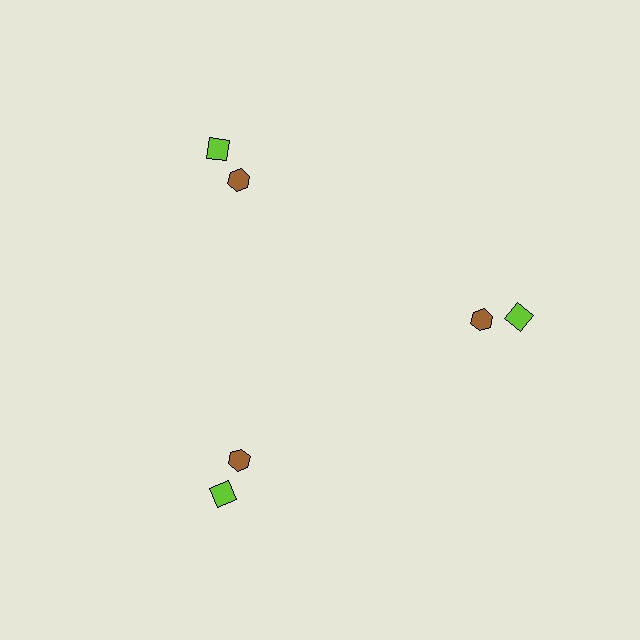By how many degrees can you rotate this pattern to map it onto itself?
The pattern maps onto itself every 120 degrees of rotation.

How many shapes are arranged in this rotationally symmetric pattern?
There are 6 shapes, arranged in 3 groups of 2.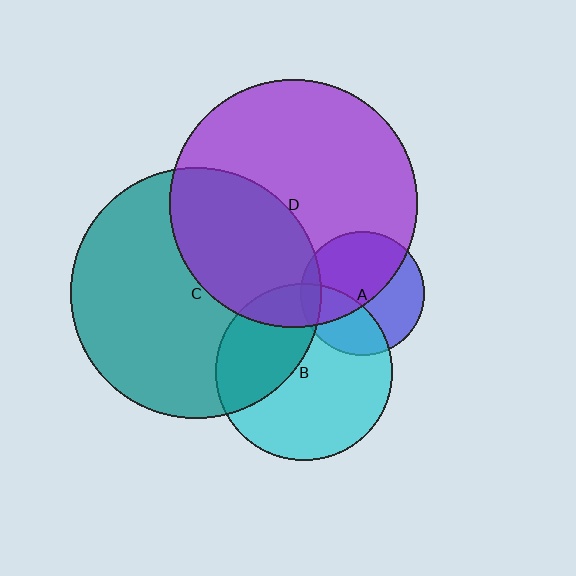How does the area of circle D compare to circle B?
Approximately 2.0 times.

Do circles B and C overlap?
Yes.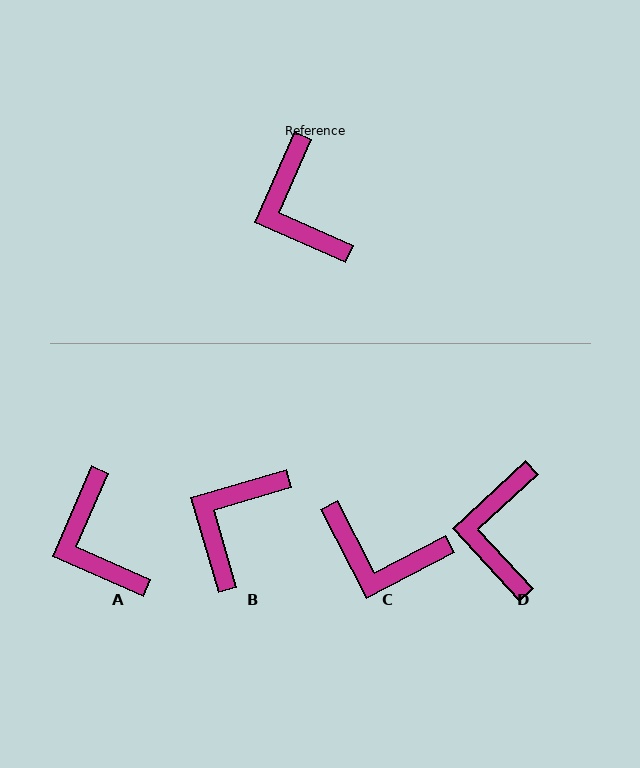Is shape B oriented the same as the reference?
No, it is off by about 50 degrees.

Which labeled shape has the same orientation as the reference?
A.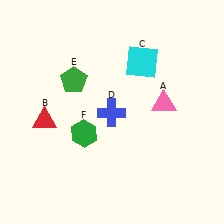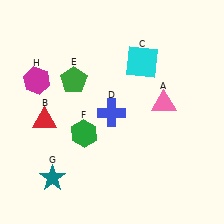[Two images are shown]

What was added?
A teal star (G), a magenta hexagon (H) were added in Image 2.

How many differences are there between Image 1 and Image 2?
There are 2 differences between the two images.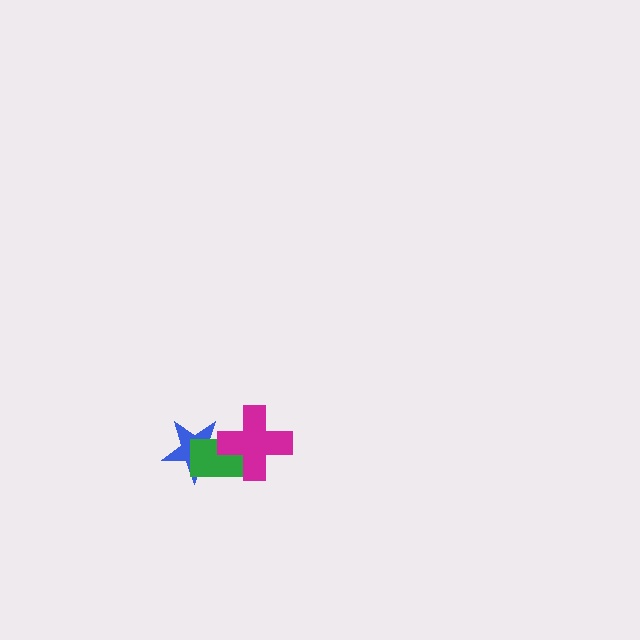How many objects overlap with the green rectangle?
2 objects overlap with the green rectangle.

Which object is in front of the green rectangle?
The magenta cross is in front of the green rectangle.